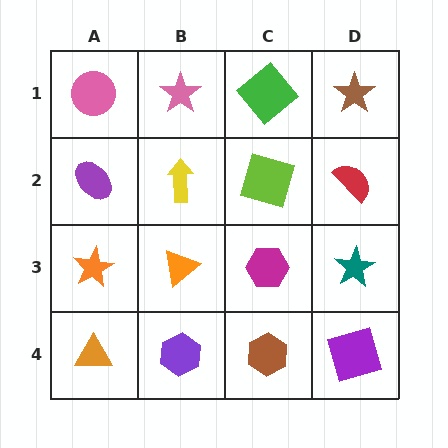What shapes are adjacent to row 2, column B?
A pink star (row 1, column B), an orange triangle (row 3, column B), a purple ellipse (row 2, column A), a lime square (row 2, column C).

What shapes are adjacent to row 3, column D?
A red semicircle (row 2, column D), a purple square (row 4, column D), a magenta hexagon (row 3, column C).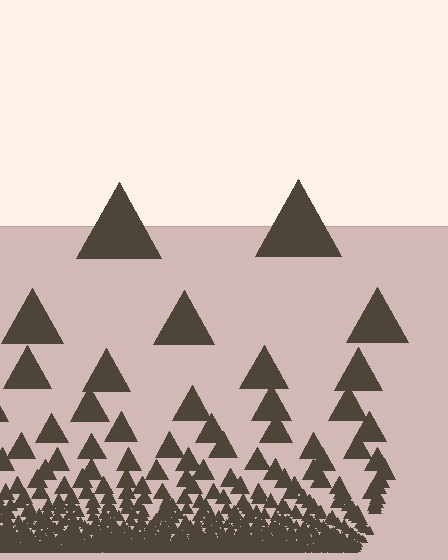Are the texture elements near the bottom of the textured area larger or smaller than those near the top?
Smaller. The gradient is inverted — elements near the bottom are smaller and denser.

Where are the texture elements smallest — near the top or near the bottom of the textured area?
Near the bottom.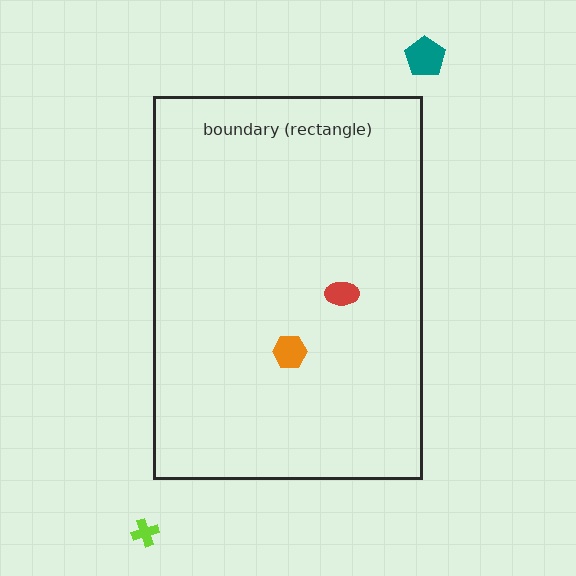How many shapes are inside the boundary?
2 inside, 2 outside.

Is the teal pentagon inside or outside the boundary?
Outside.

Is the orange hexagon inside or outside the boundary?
Inside.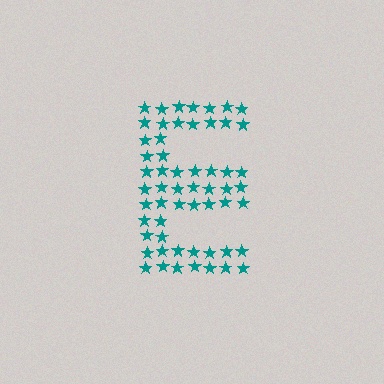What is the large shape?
The large shape is the letter E.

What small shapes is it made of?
It is made of small stars.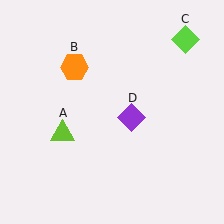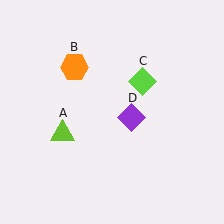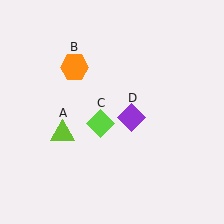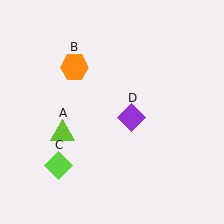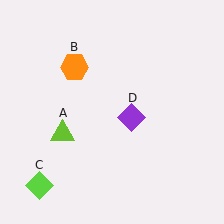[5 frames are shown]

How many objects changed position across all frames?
1 object changed position: lime diamond (object C).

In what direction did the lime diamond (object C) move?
The lime diamond (object C) moved down and to the left.